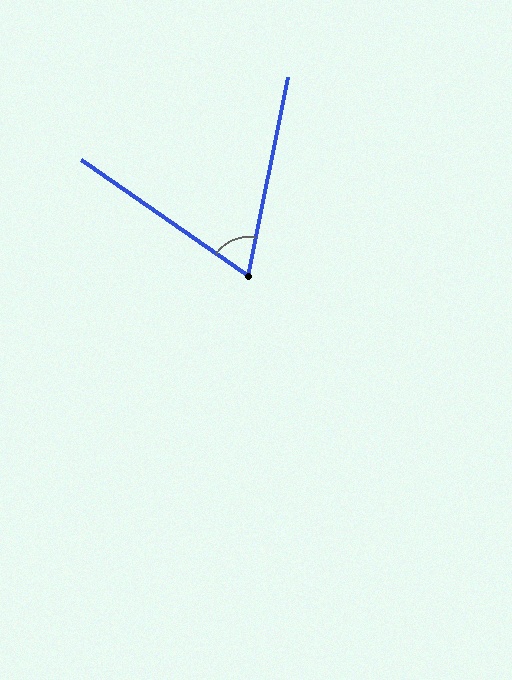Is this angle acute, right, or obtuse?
It is acute.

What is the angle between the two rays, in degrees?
Approximately 67 degrees.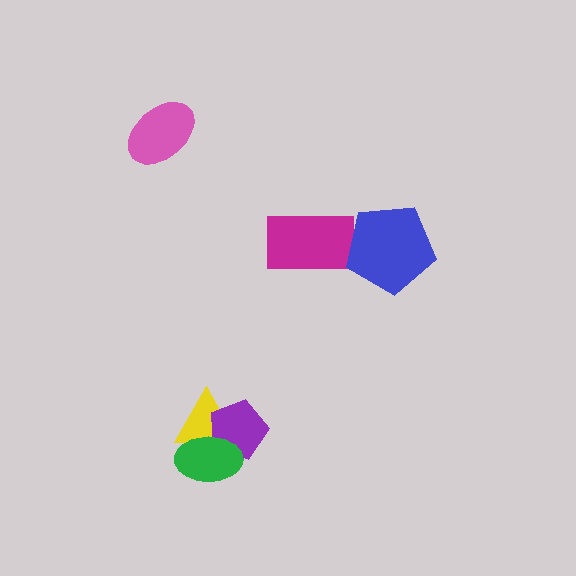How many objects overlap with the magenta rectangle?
1 object overlaps with the magenta rectangle.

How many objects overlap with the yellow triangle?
2 objects overlap with the yellow triangle.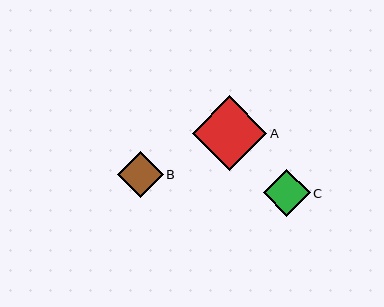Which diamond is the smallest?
Diamond B is the smallest with a size of approximately 46 pixels.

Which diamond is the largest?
Diamond A is the largest with a size of approximately 75 pixels.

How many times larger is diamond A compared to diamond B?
Diamond A is approximately 1.6 times the size of diamond B.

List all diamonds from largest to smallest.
From largest to smallest: A, C, B.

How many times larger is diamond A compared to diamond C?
Diamond A is approximately 1.6 times the size of diamond C.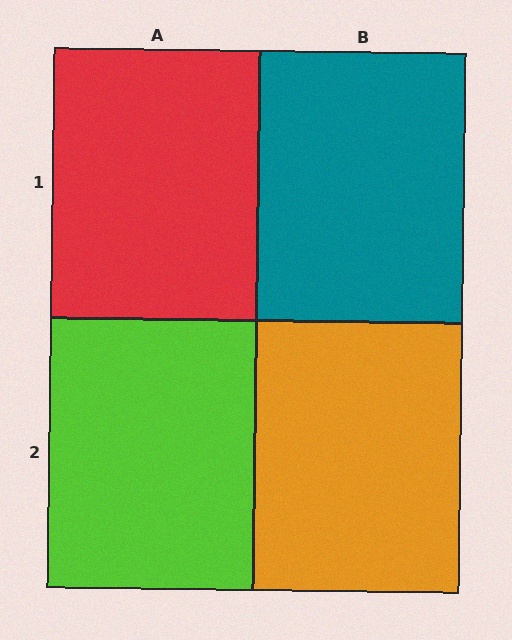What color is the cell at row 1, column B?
Teal.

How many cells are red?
1 cell is red.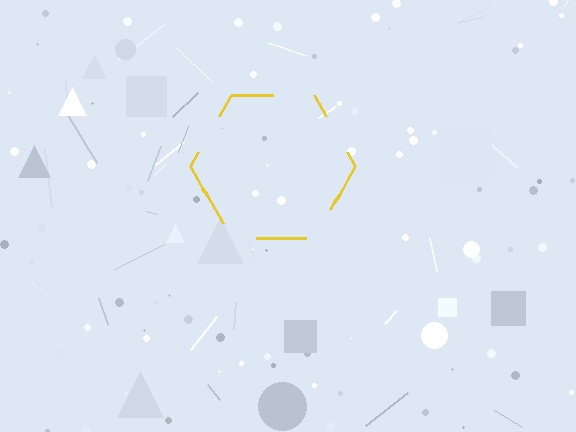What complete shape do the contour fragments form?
The contour fragments form a hexagon.